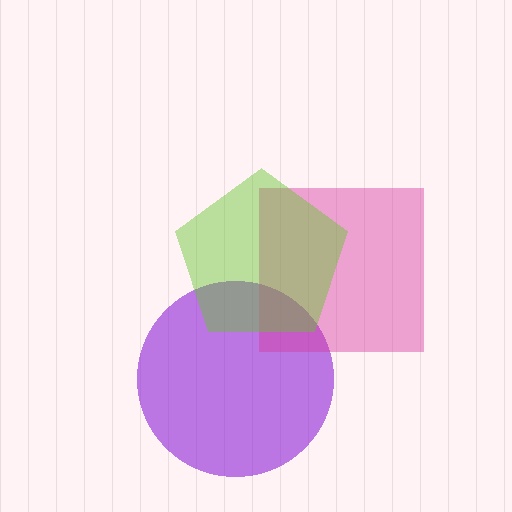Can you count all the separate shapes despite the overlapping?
Yes, there are 3 separate shapes.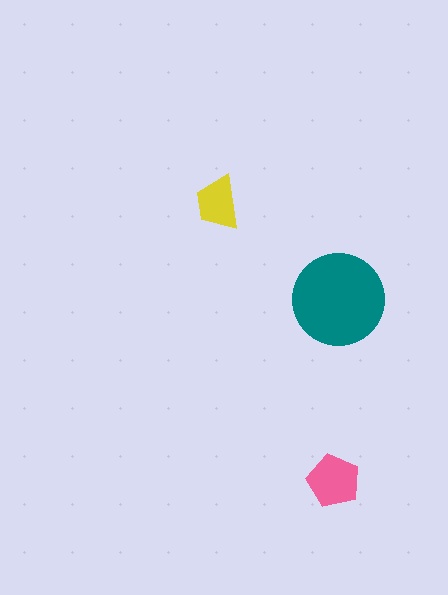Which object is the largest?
The teal circle.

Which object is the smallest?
The yellow trapezoid.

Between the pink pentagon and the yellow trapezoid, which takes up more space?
The pink pentagon.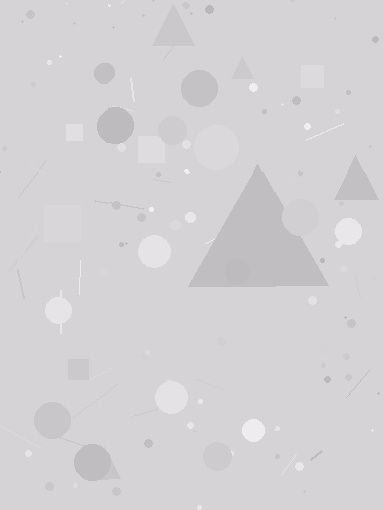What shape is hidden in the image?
A triangle is hidden in the image.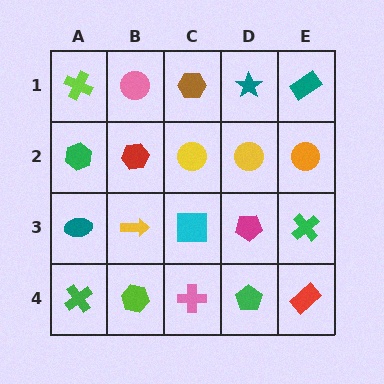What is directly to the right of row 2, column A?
A red hexagon.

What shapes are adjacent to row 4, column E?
A green cross (row 3, column E), a green pentagon (row 4, column D).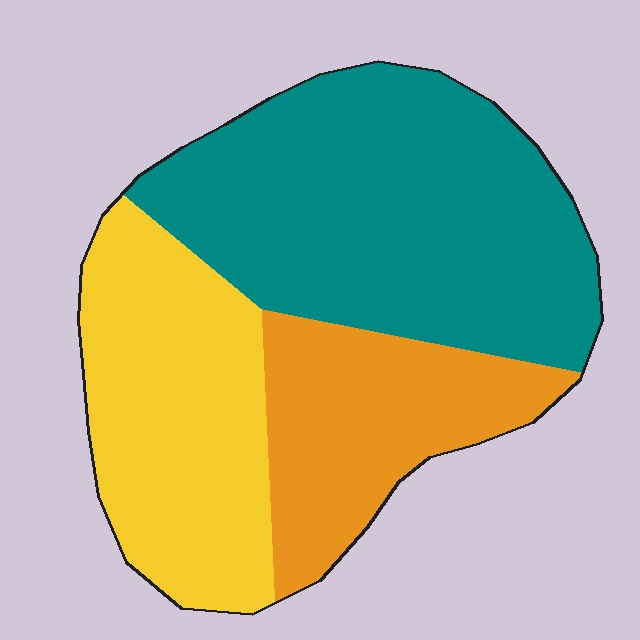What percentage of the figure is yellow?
Yellow covers roughly 30% of the figure.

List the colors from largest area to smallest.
From largest to smallest: teal, yellow, orange.